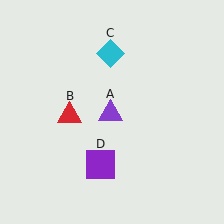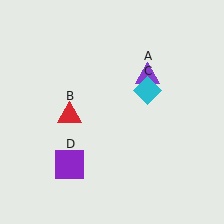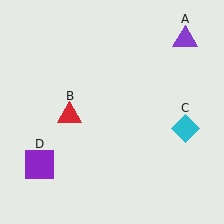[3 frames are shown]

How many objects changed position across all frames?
3 objects changed position: purple triangle (object A), cyan diamond (object C), purple square (object D).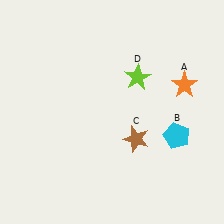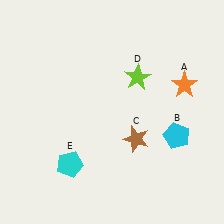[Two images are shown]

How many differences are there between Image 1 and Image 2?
There is 1 difference between the two images.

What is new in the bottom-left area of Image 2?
A cyan pentagon (E) was added in the bottom-left area of Image 2.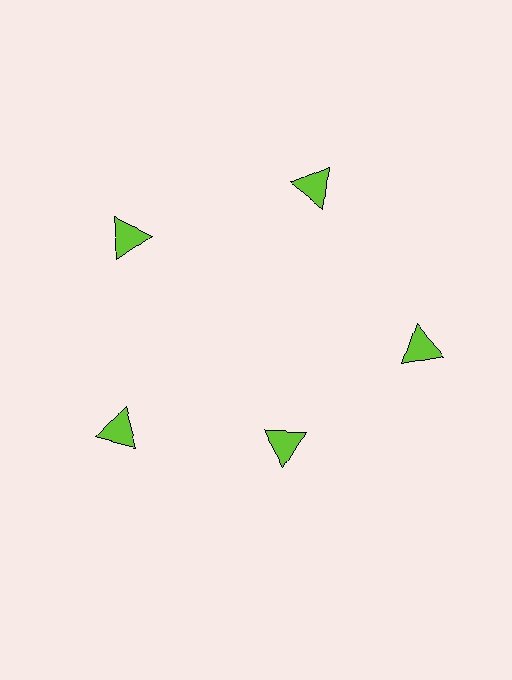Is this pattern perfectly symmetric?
No. The 5 lime triangles are arranged in a ring, but one element near the 5 o'clock position is pulled inward toward the center, breaking the 5-fold rotational symmetry.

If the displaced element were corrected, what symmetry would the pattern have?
It would have 5-fold rotational symmetry — the pattern would map onto itself every 72 degrees.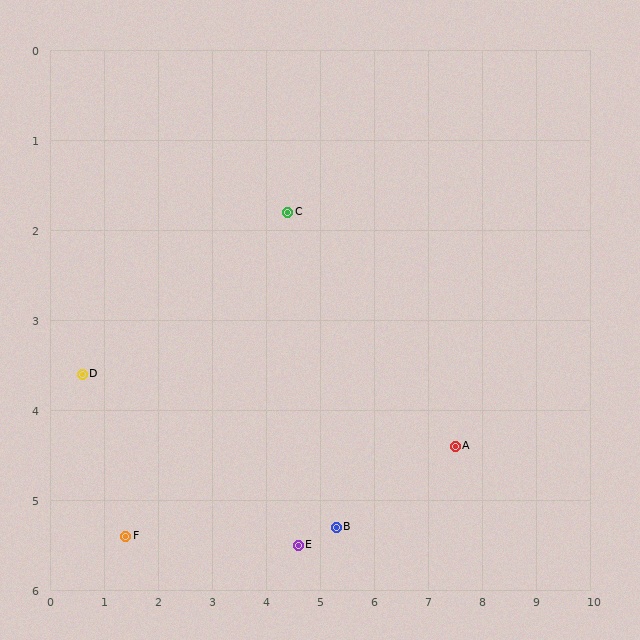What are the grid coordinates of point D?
Point D is at approximately (0.6, 3.6).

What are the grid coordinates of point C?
Point C is at approximately (4.4, 1.8).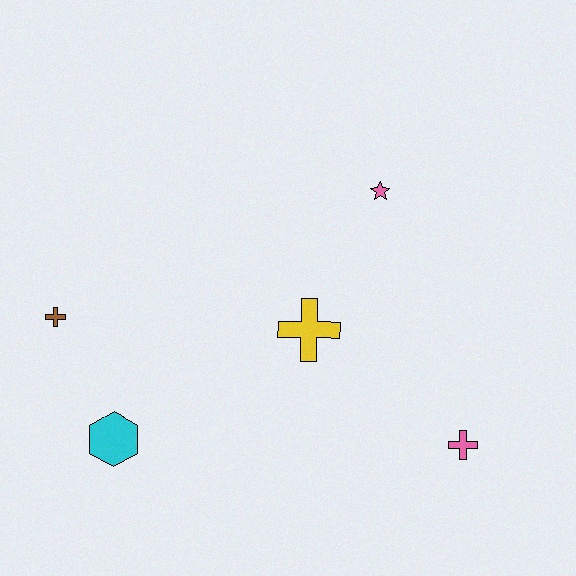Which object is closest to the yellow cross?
The pink star is closest to the yellow cross.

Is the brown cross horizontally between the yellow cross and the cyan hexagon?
No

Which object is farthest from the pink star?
The cyan hexagon is farthest from the pink star.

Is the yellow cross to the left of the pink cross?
Yes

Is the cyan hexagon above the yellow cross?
No